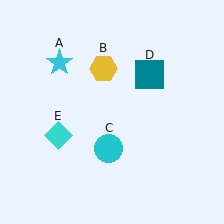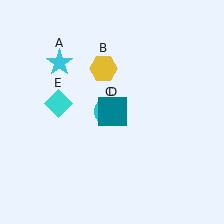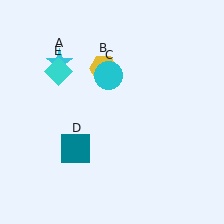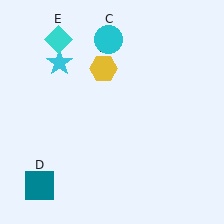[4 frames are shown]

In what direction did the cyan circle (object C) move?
The cyan circle (object C) moved up.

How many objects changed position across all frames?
3 objects changed position: cyan circle (object C), teal square (object D), cyan diamond (object E).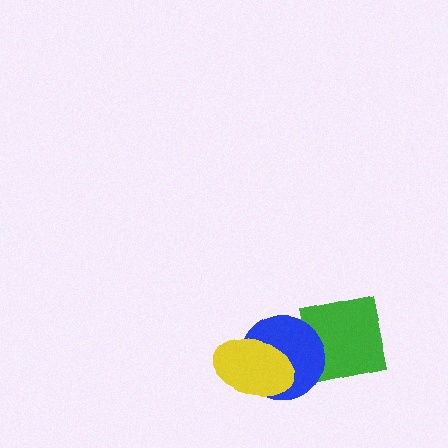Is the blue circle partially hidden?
Yes, it is partially covered by another shape.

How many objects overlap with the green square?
1 object overlaps with the green square.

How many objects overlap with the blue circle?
2 objects overlap with the blue circle.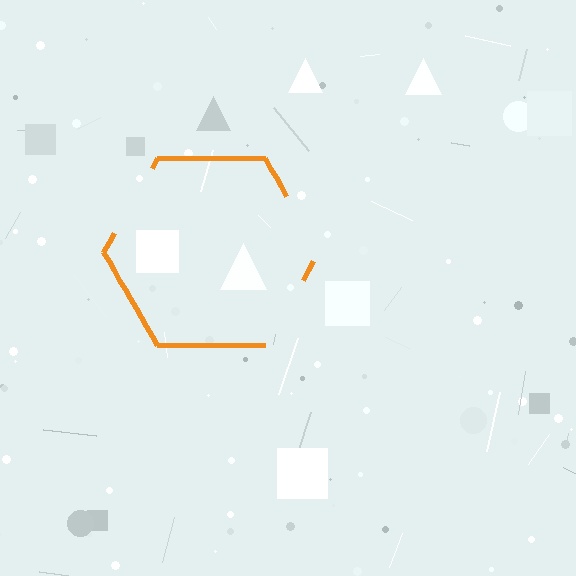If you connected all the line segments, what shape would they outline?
They would outline a hexagon.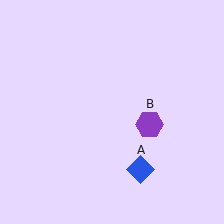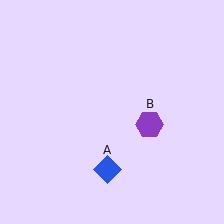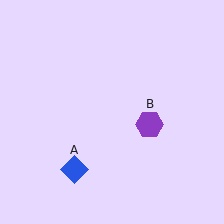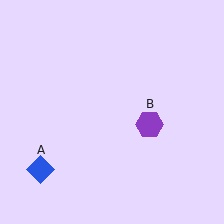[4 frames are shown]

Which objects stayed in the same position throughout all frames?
Purple hexagon (object B) remained stationary.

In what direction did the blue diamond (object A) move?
The blue diamond (object A) moved left.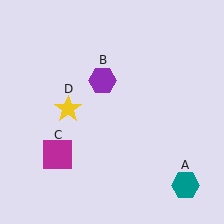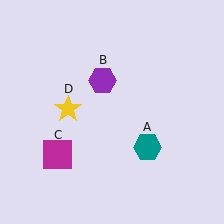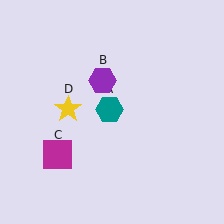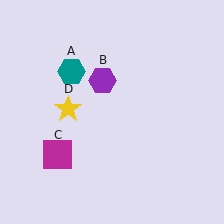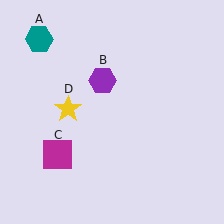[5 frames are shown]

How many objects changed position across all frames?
1 object changed position: teal hexagon (object A).